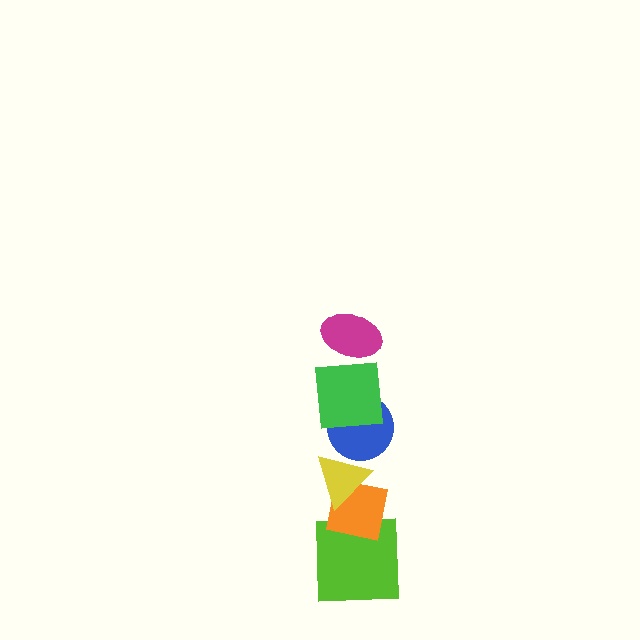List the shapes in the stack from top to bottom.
From top to bottom: the magenta ellipse, the green square, the blue circle, the yellow triangle, the orange square, the lime square.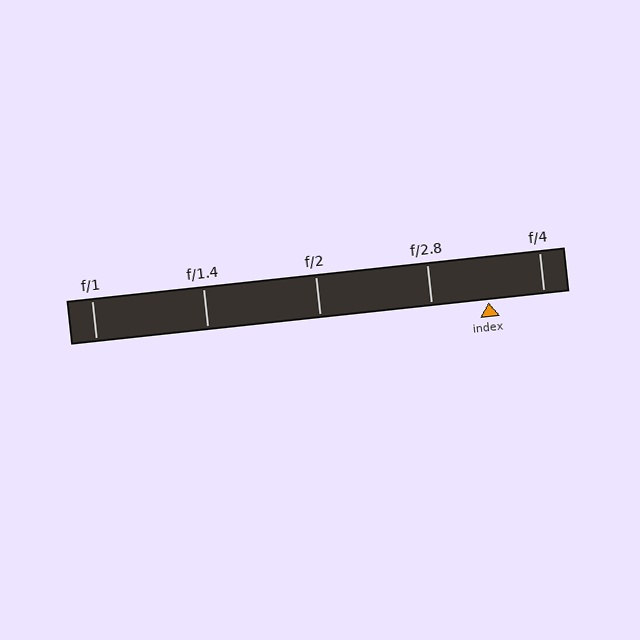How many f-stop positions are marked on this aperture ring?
There are 5 f-stop positions marked.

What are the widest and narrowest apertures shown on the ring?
The widest aperture shown is f/1 and the narrowest is f/4.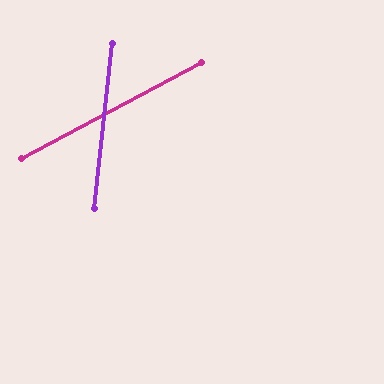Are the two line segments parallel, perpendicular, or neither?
Neither parallel nor perpendicular — they differ by about 56°.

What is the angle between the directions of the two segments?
Approximately 56 degrees.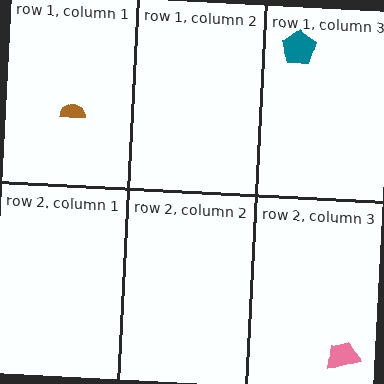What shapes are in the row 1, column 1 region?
The brown semicircle.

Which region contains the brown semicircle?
The row 1, column 1 region.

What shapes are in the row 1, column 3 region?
The teal pentagon.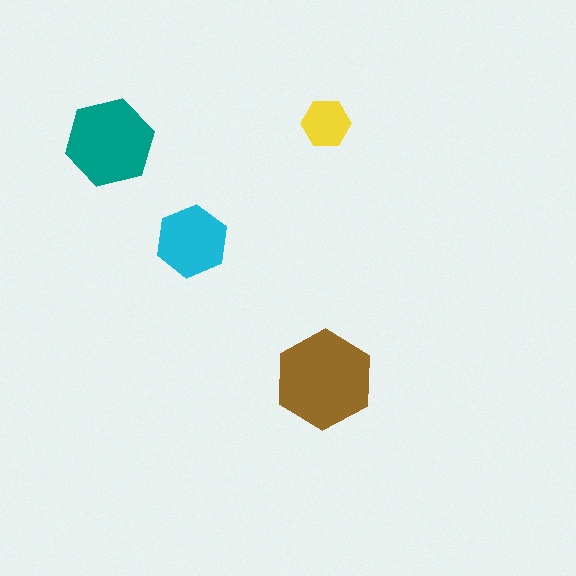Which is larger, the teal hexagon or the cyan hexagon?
The teal one.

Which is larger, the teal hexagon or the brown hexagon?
The brown one.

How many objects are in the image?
There are 4 objects in the image.